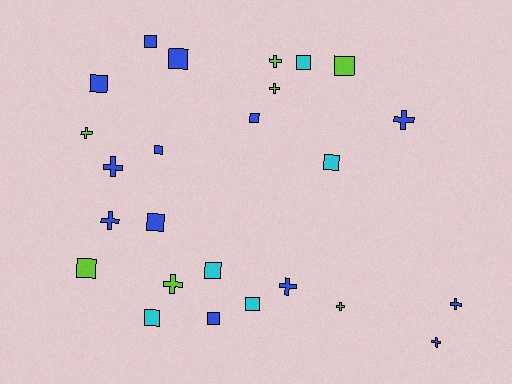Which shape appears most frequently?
Square, with 14 objects.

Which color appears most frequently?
Blue, with 13 objects.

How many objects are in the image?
There are 25 objects.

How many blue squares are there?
There are 7 blue squares.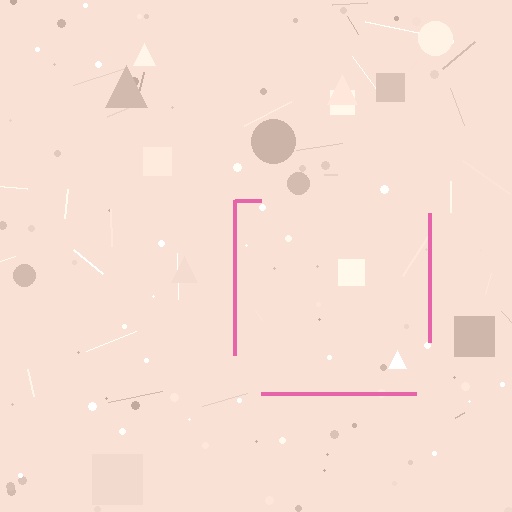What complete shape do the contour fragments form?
The contour fragments form a square.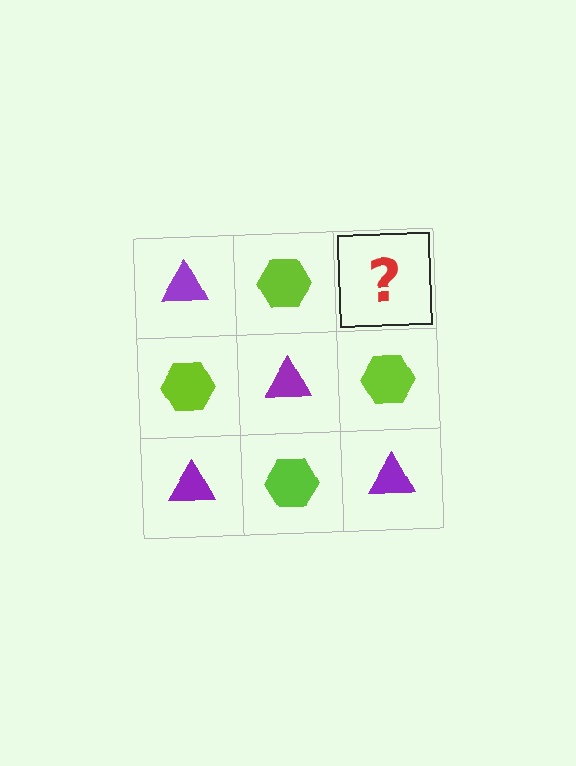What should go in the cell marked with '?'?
The missing cell should contain a purple triangle.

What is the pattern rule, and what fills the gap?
The rule is that it alternates purple triangle and lime hexagon in a checkerboard pattern. The gap should be filled with a purple triangle.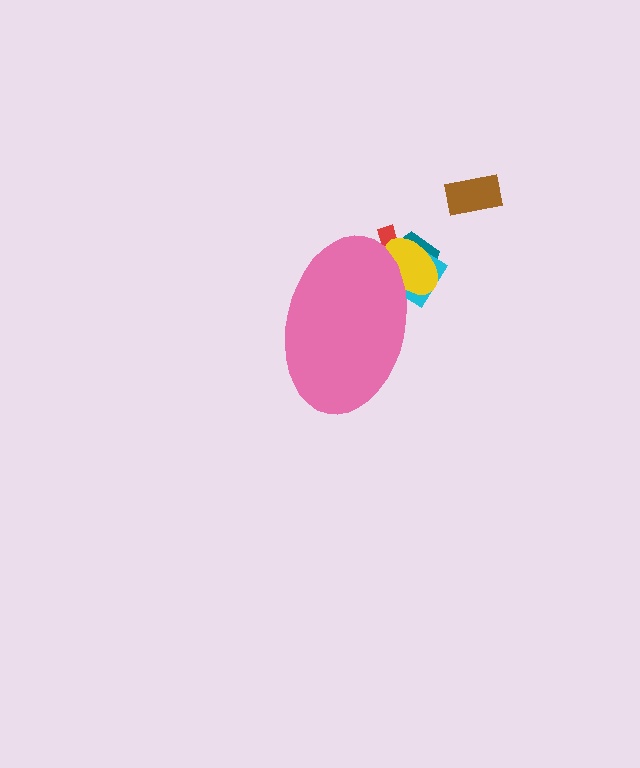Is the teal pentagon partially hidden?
Yes, the teal pentagon is partially hidden behind the pink ellipse.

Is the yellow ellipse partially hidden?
Yes, the yellow ellipse is partially hidden behind the pink ellipse.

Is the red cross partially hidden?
Yes, the red cross is partially hidden behind the pink ellipse.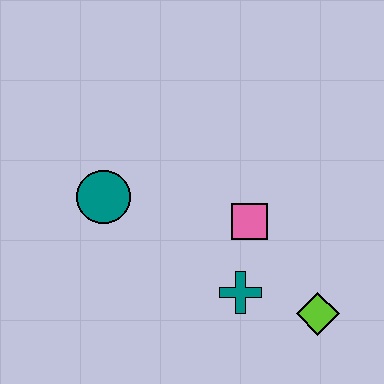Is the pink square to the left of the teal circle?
No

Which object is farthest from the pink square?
The teal circle is farthest from the pink square.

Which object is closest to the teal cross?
The pink square is closest to the teal cross.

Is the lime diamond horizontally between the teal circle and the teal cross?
No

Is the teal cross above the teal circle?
No